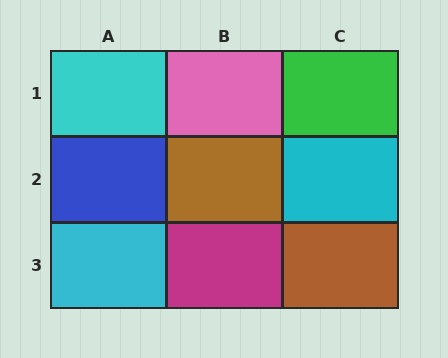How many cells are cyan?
3 cells are cyan.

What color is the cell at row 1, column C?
Green.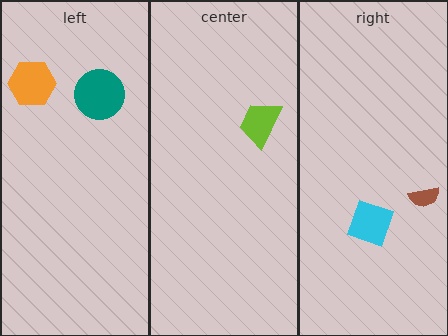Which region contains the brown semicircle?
The right region.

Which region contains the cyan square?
The right region.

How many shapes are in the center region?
1.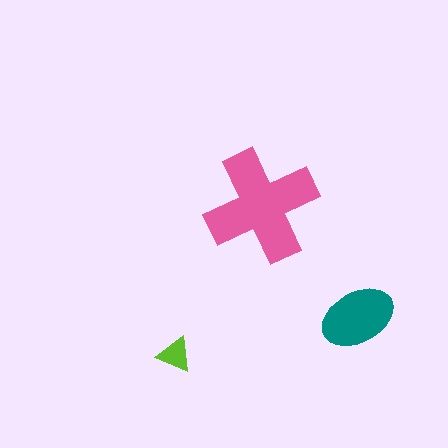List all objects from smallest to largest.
The lime triangle, the teal ellipse, the pink cross.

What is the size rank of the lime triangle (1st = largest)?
3rd.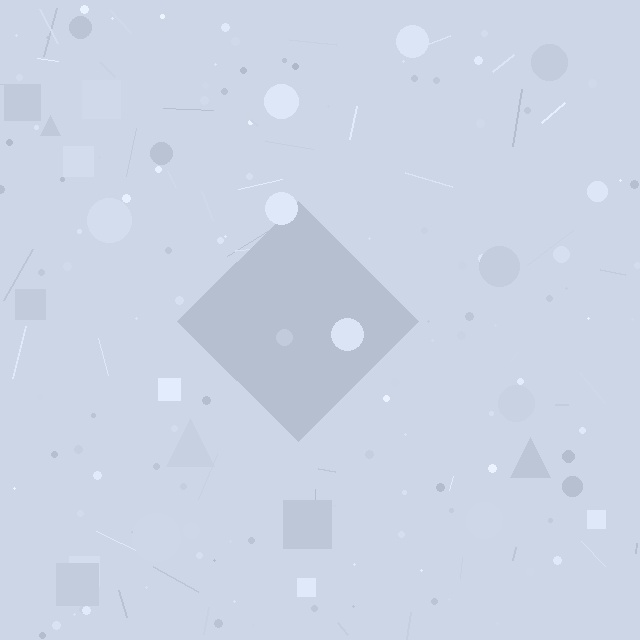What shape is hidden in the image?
A diamond is hidden in the image.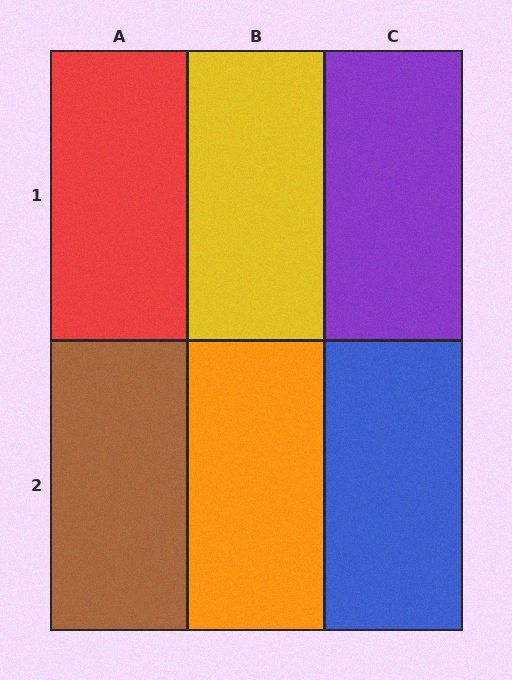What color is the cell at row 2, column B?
Orange.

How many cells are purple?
1 cell is purple.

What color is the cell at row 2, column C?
Blue.